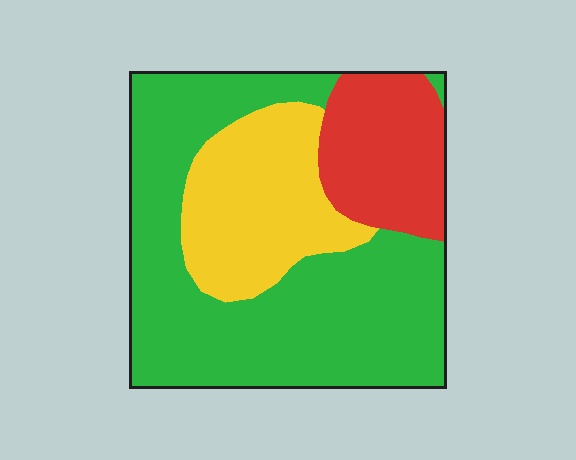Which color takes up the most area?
Green, at roughly 60%.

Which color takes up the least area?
Red, at roughly 20%.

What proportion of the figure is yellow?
Yellow takes up about one quarter (1/4) of the figure.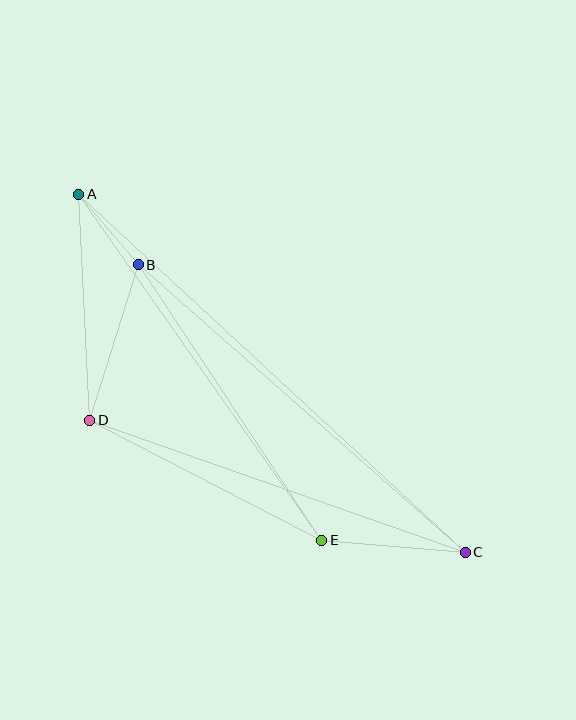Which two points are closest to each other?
Points A and B are closest to each other.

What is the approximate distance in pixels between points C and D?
The distance between C and D is approximately 398 pixels.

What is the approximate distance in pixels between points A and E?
The distance between A and E is approximately 423 pixels.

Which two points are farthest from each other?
Points A and C are farthest from each other.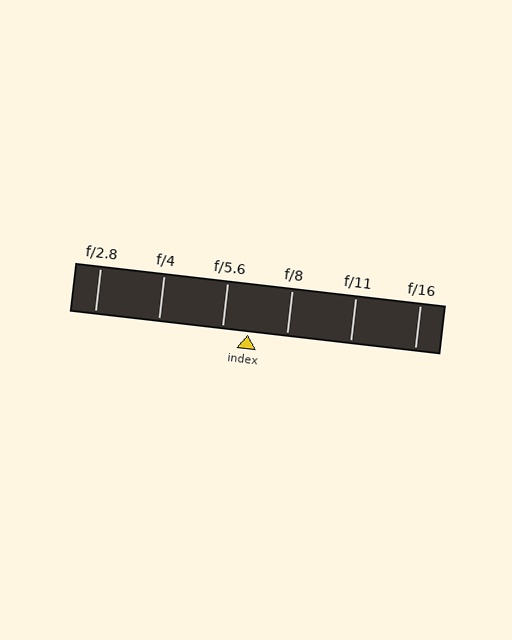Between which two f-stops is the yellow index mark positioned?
The index mark is between f/5.6 and f/8.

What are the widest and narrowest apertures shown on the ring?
The widest aperture shown is f/2.8 and the narrowest is f/16.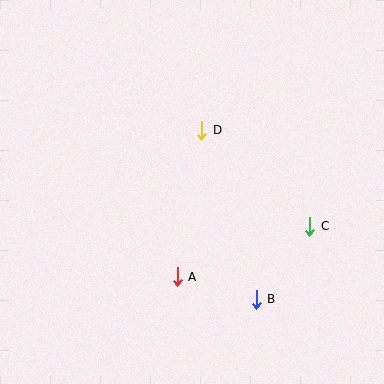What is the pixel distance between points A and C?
The distance between A and C is 142 pixels.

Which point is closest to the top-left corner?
Point D is closest to the top-left corner.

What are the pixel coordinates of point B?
Point B is at (256, 299).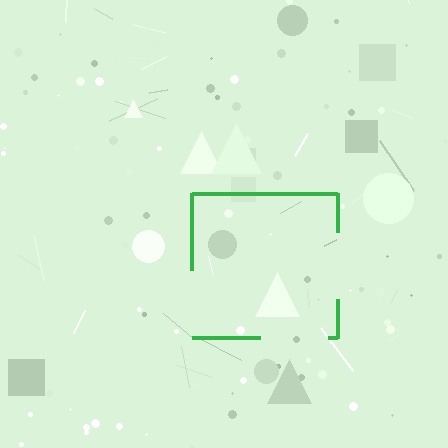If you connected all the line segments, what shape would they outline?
They would outline a square.